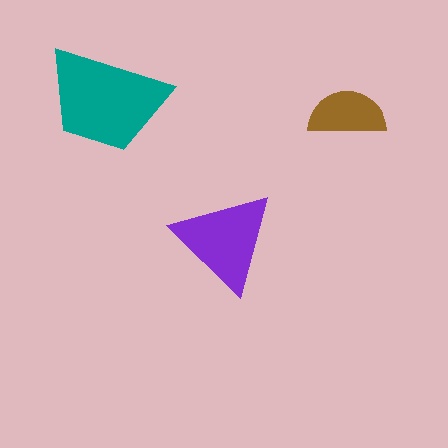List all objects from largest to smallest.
The teal trapezoid, the purple triangle, the brown semicircle.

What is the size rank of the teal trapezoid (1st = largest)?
1st.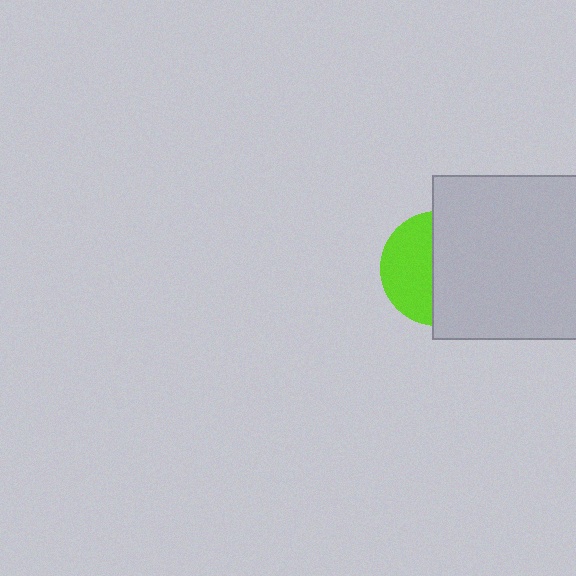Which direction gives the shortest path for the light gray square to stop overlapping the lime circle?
Moving right gives the shortest separation.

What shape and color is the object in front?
The object in front is a light gray square.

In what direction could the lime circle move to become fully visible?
The lime circle could move left. That would shift it out from behind the light gray square entirely.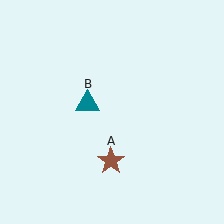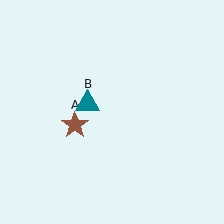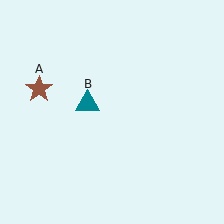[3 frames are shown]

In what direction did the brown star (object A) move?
The brown star (object A) moved up and to the left.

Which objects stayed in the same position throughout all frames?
Teal triangle (object B) remained stationary.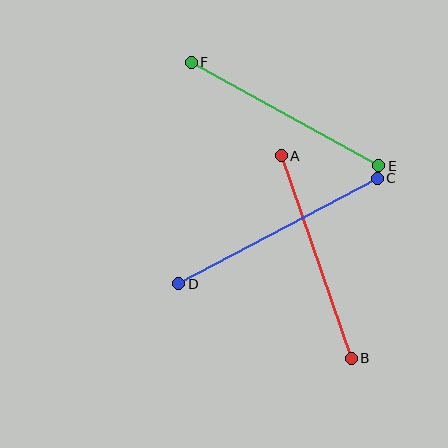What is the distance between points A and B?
The distance is approximately 214 pixels.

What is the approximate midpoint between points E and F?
The midpoint is at approximately (285, 114) pixels.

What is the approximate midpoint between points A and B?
The midpoint is at approximately (316, 257) pixels.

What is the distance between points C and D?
The distance is approximately 225 pixels.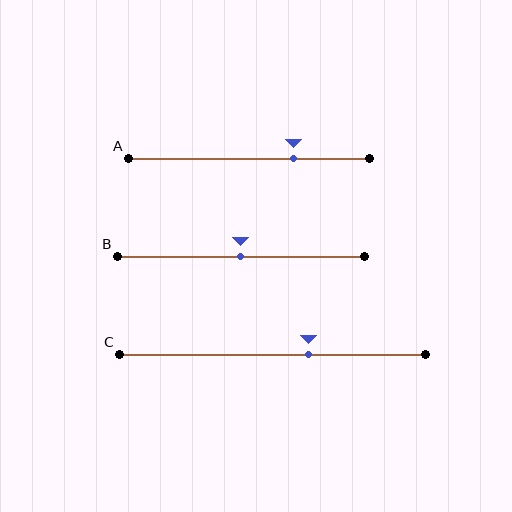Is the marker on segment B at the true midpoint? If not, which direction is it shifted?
Yes, the marker on segment B is at the true midpoint.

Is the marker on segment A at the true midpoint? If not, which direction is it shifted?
No, the marker on segment A is shifted to the right by about 18% of the segment length.